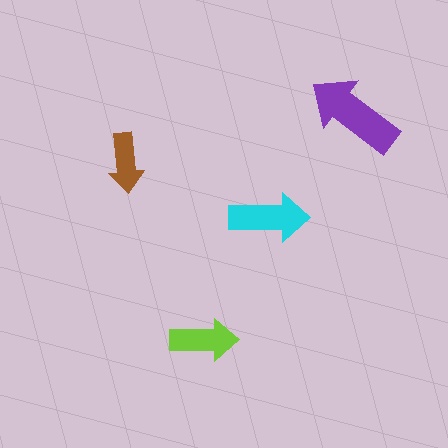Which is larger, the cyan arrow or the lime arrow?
The cyan one.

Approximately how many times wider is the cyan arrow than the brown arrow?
About 1.5 times wider.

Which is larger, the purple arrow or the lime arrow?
The purple one.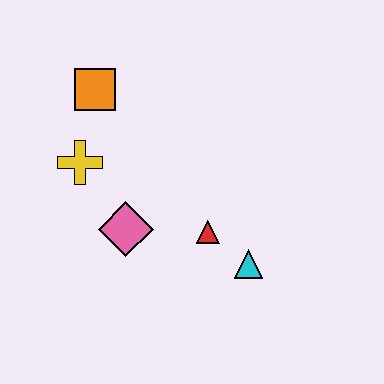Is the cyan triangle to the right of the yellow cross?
Yes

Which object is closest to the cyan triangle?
The red triangle is closest to the cyan triangle.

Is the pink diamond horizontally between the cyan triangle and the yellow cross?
Yes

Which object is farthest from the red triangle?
The orange square is farthest from the red triangle.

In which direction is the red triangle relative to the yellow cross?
The red triangle is to the right of the yellow cross.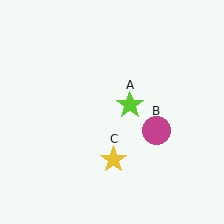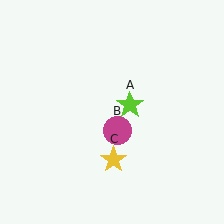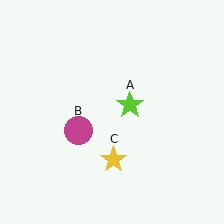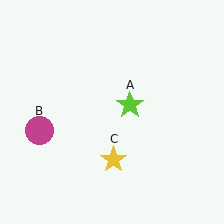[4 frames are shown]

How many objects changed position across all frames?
1 object changed position: magenta circle (object B).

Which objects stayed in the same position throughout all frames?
Lime star (object A) and yellow star (object C) remained stationary.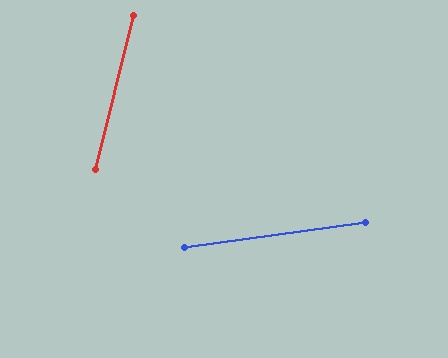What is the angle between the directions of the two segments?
Approximately 69 degrees.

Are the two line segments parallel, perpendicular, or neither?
Neither parallel nor perpendicular — they differ by about 69°.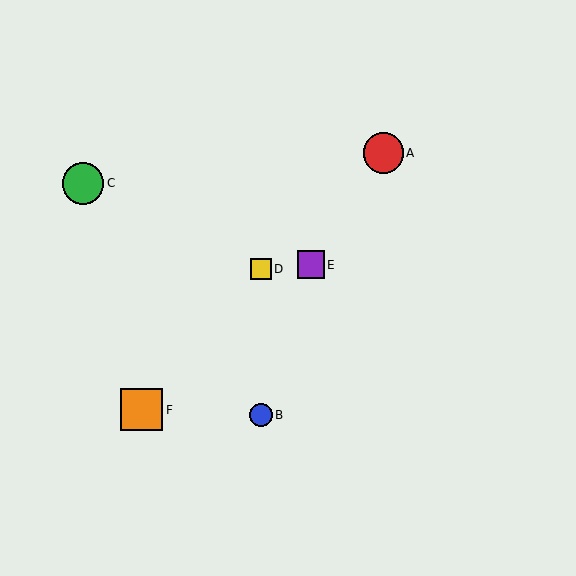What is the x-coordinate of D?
Object D is at x≈261.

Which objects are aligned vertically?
Objects B, D are aligned vertically.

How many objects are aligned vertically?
2 objects (B, D) are aligned vertically.